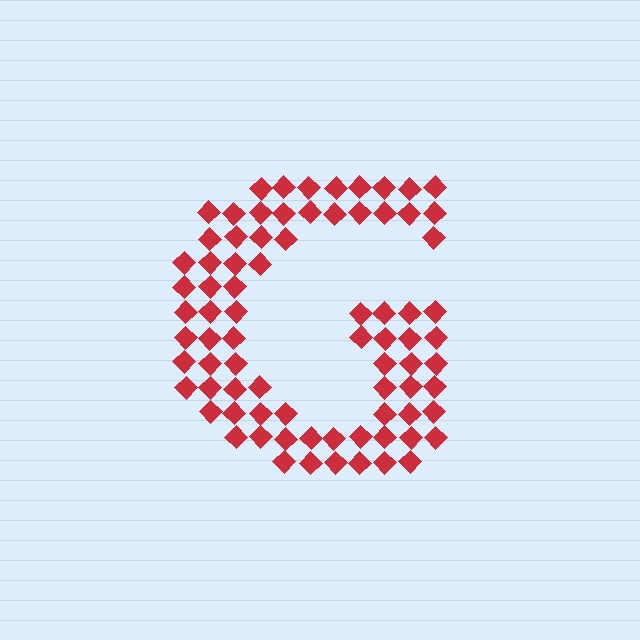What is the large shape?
The large shape is the letter G.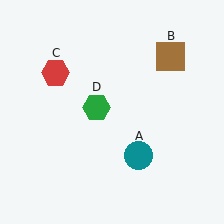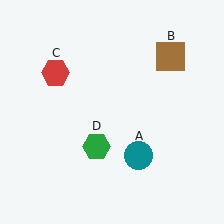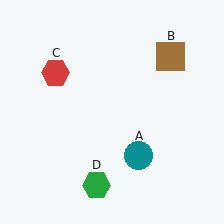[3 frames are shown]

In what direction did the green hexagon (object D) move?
The green hexagon (object D) moved down.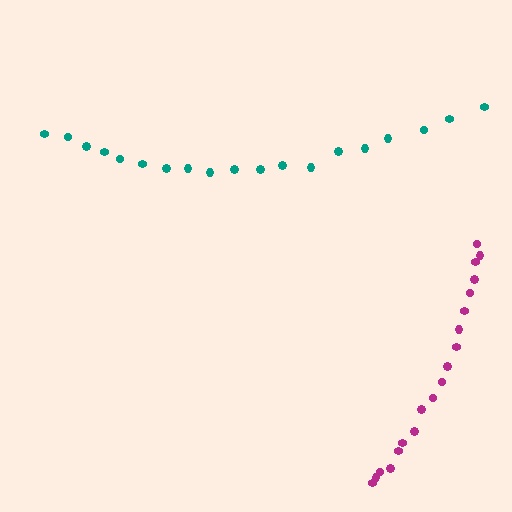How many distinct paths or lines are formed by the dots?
There are 2 distinct paths.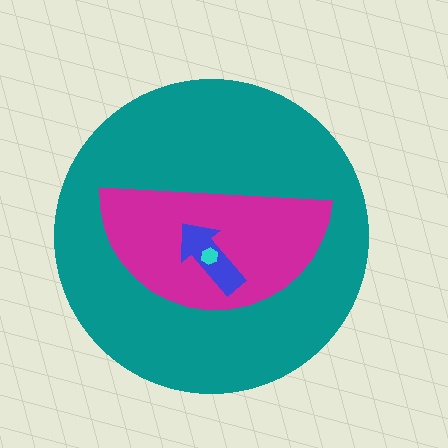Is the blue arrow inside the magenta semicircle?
Yes.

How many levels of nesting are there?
4.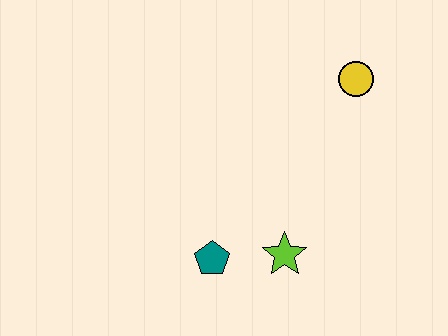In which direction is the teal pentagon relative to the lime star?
The teal pentagon is to the left of the lime star.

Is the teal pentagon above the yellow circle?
No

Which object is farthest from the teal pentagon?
The yellow circle is farthest from the teal pentagon.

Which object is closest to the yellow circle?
The lime star is closest to the yellow circle.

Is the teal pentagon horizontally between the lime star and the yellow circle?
No